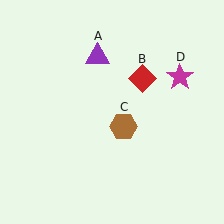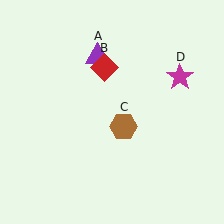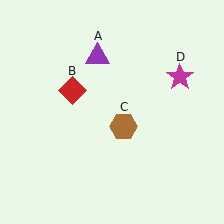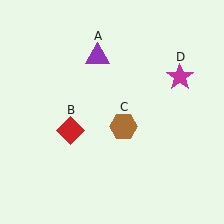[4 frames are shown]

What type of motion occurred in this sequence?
The red diamond (object B) rotated counterclockwise around the center of the scene.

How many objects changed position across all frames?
1 object changed position: red diamond (object B).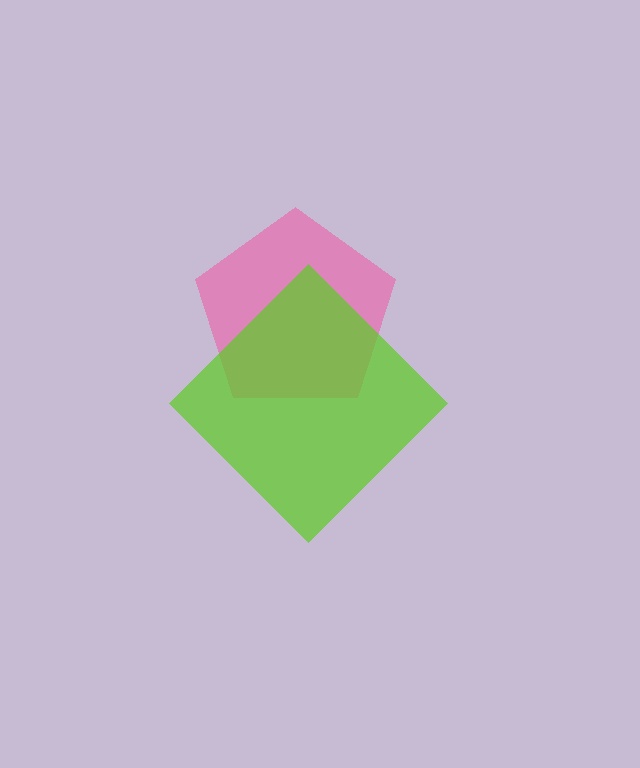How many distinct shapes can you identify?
There are 2 distinct shapes: a pink pentagon, a lime diamond.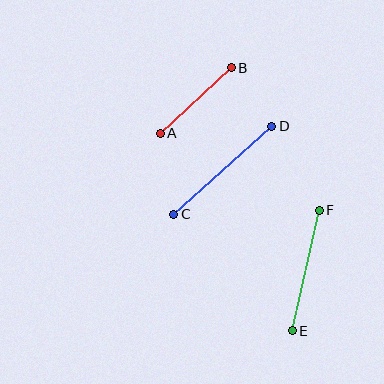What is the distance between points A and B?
The distance is approximately 97 pixels.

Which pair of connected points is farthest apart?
Points C and D are farthest apart.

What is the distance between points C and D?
The distance is approximately 132 pixels.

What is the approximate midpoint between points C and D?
The midpoint is at approximately (223, 170) pixels.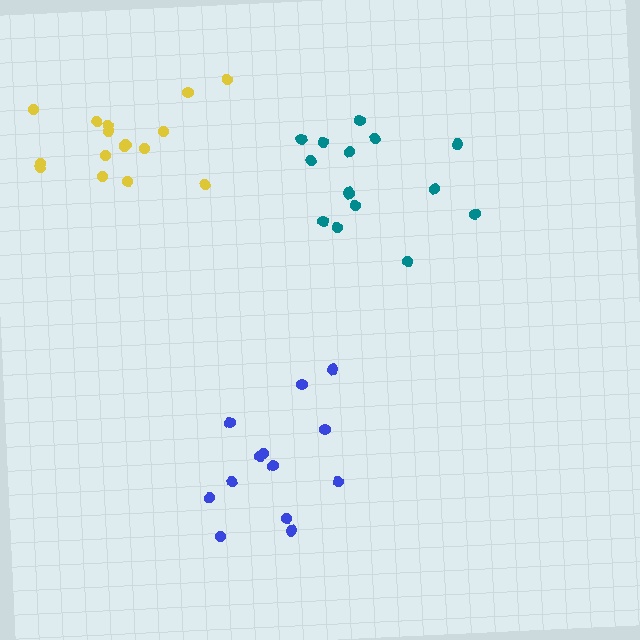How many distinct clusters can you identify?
There are 3 distinct clusters.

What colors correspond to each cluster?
The clusters are colored: teal, yellow, blue.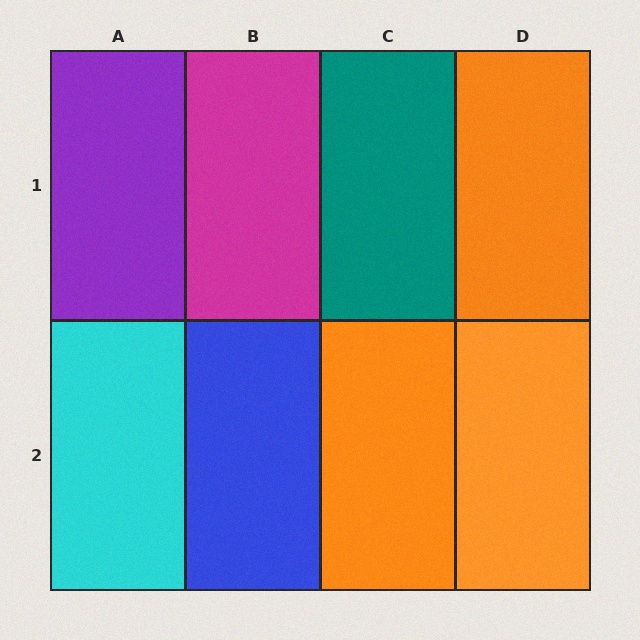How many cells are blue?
1 cell is blue.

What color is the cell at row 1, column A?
Purple.